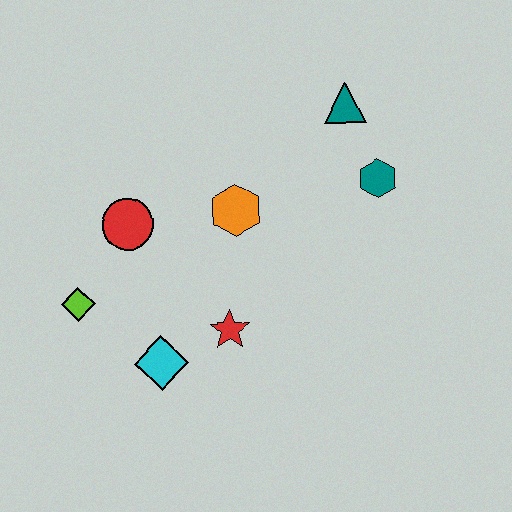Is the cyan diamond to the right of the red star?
No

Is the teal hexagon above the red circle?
Yes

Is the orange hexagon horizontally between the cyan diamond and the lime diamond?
No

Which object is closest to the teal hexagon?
The teal triangle is closest to the teal hexagon.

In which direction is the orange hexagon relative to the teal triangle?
The orange hexagon is to the left of the teal triangle.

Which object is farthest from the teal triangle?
The lime diamond is farthest from the teal triangle.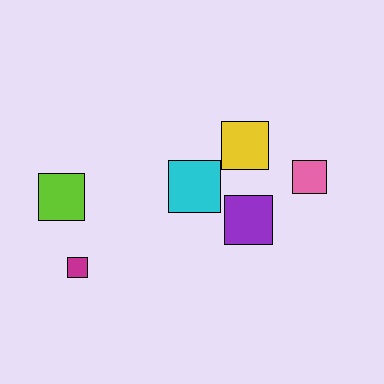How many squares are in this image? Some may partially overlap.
There are 6 squares.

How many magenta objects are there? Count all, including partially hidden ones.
There is 1 magenta object.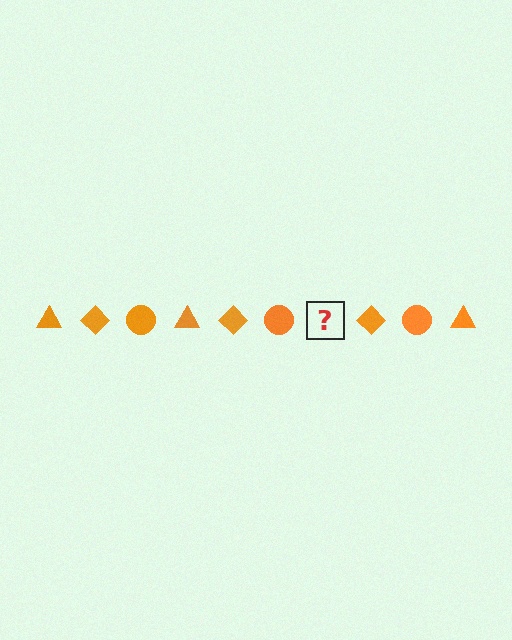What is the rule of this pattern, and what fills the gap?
The rule is that the pattern cycles through triangle, diamond, circle shapes in orange. The gap should be filled with an orange triangle.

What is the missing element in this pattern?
The missing element is an orange triangle.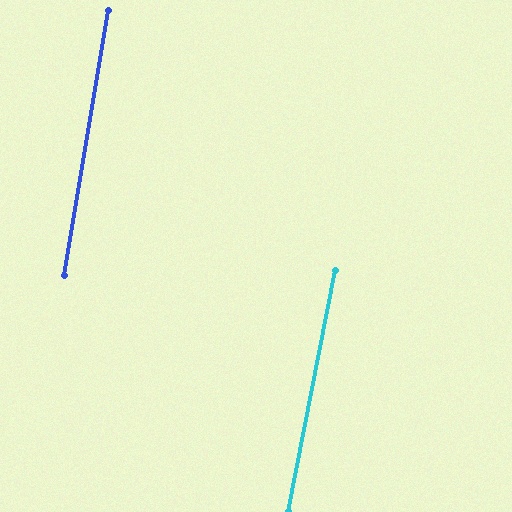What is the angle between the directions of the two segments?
Approximately 1 degree.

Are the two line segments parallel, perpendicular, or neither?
Parallel — their directions differ by only 1.5°.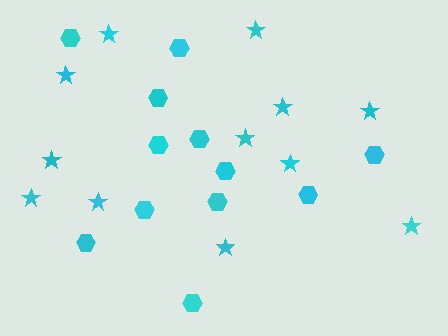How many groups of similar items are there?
There are 2 groups: one group of hexagons (12) and one group of stars (12).